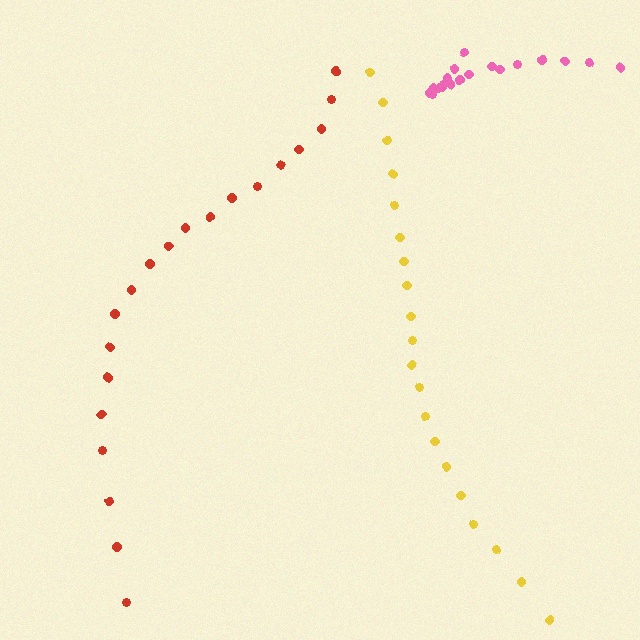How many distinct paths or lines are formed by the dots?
There are 3 distinct paths.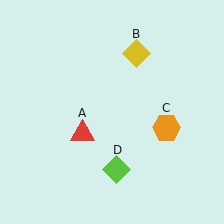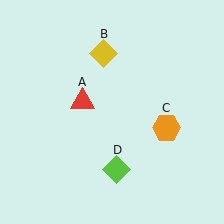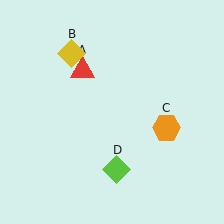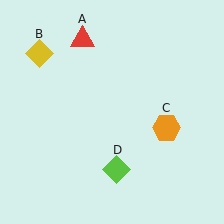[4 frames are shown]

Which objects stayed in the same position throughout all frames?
Orange hexagon (object C) and lime diamond (object D) remained stationary.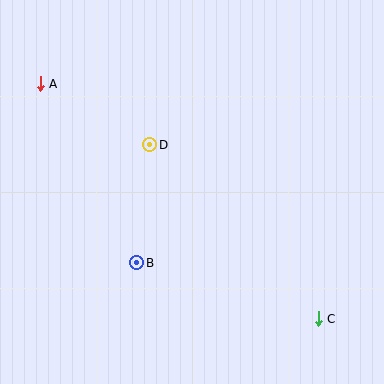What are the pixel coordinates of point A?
Point A is at (40, 84).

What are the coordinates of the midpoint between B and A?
The midpoint between B and A is at (88, 173).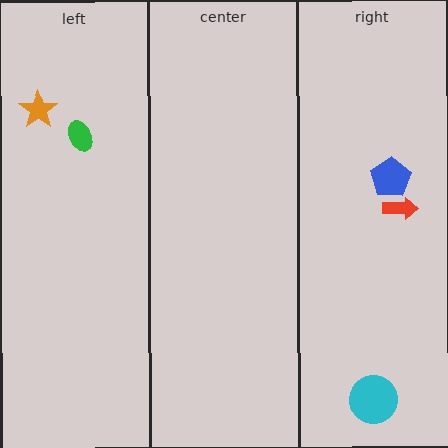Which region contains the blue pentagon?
The right region.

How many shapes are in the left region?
2.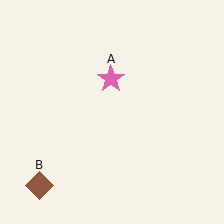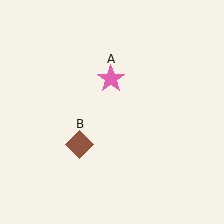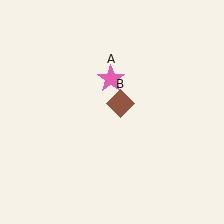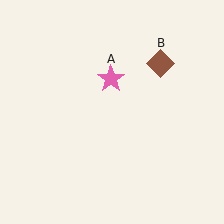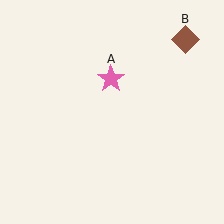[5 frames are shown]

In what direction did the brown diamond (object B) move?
The brown diamond (object B) moved up and to the right.